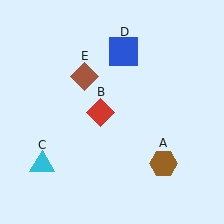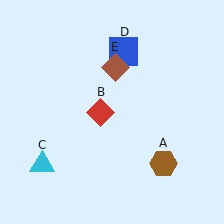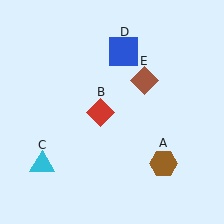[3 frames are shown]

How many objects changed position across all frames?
1 object changed position: brown diamond (object E).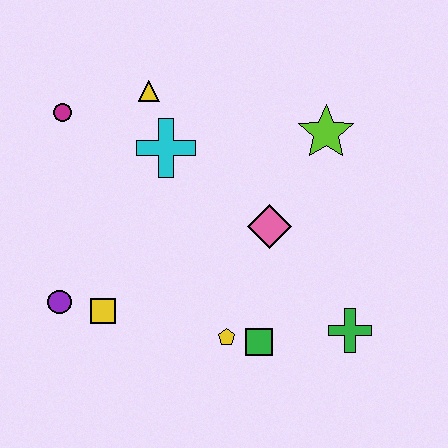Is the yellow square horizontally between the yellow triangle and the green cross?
No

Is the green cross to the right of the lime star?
Yes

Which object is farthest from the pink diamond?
The magenta circle is farthest from the pink diamond.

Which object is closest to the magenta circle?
The yellow triangle is closest to the magenta circle.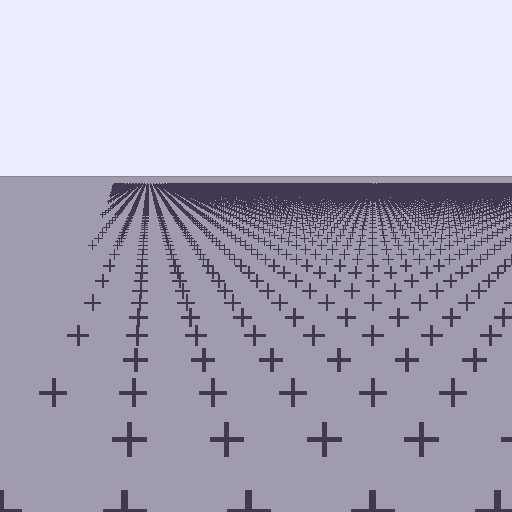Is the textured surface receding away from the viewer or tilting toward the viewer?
The surface is receding away from the viewer. Texture elements get smaller and denser toward the top.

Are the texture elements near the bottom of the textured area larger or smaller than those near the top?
Larger. Near the bottom, elements are closer to the viewer and appear at a bigger on-screen size.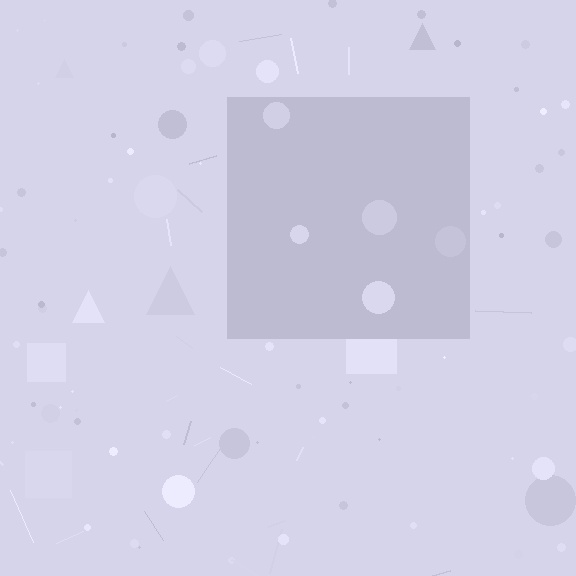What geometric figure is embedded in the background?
A square is embedded in the background.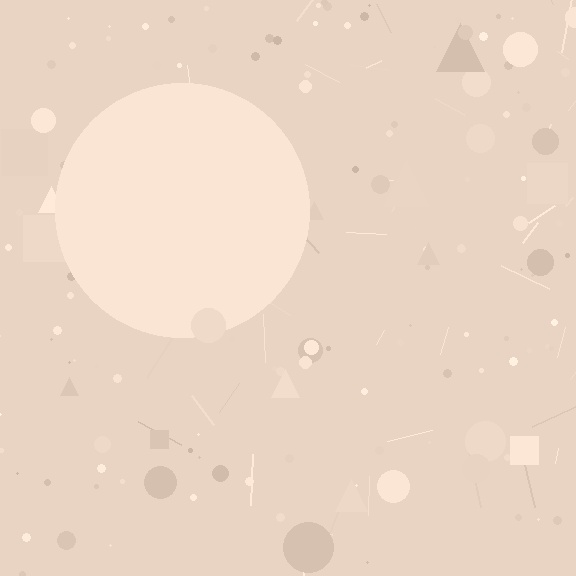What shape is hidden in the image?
A circle is hidden in the image.